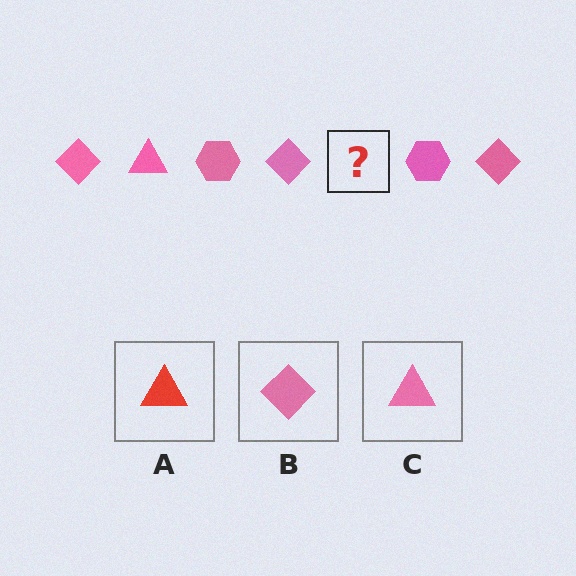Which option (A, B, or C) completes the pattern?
C.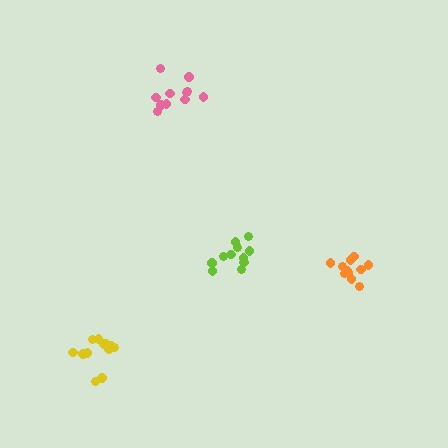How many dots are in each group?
Group 1: 11 dots, Group 2: 12 dots, Group 3: 11 dots, Group 4: 11 dots (45 total).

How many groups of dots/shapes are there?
There are 4 groups.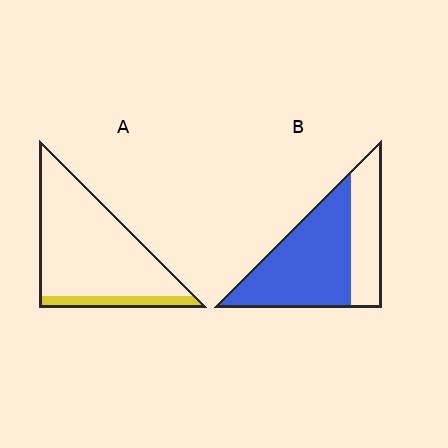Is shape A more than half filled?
No.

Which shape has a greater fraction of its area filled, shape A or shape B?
Shape B.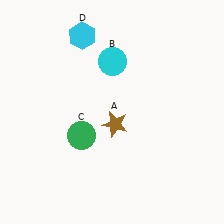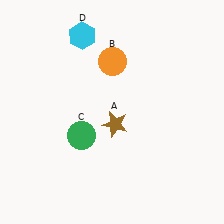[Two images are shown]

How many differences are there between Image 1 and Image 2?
There is 1 difference between the two images.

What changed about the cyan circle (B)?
In Image 1, B is cyan. In Image 2, it changed to orange.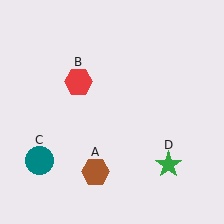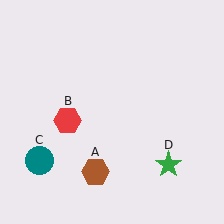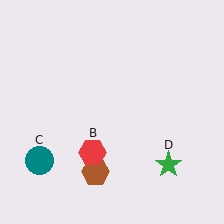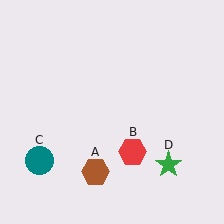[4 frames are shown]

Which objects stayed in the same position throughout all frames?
Brown hexagon (object A) and teal circle (object C) and green star (object D) remained stationary.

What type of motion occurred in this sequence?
The red hexagon (object B) rotated counterclockwise around the center of the scene.